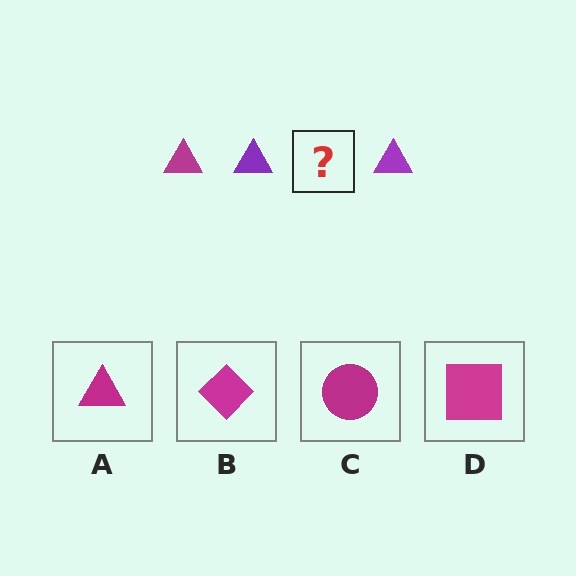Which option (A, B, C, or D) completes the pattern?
A.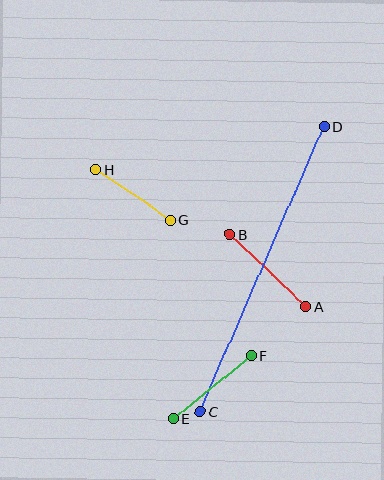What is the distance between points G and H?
The distance is approximately 91 pixels.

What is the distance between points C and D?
The distance is approximately 311 pixels.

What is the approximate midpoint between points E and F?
The midpoint is at approximately (213, 387) pixels.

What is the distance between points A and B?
The distance is approximately 105 pixels.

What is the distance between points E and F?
The distance is approximately 100 pixels.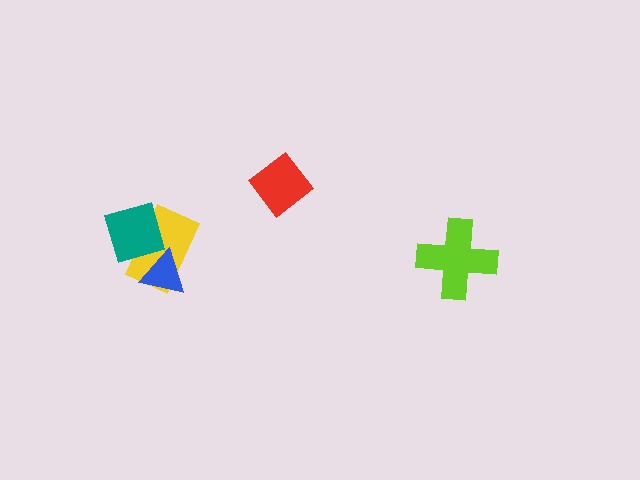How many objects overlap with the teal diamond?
2 objects overlap with the teal diamond.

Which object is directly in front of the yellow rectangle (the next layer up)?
The teal diamond is directly in front of the yellow rectangle.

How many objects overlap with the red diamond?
0 objects overlap with the red diamond.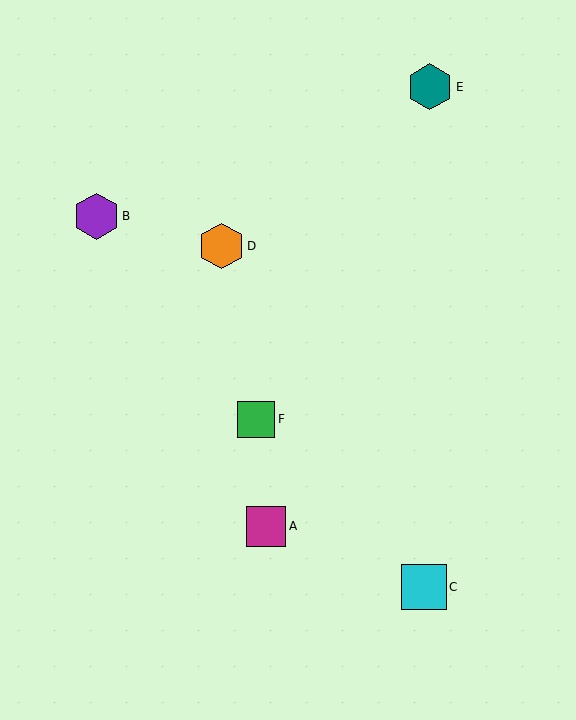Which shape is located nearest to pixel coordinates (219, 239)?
The orange hexagon (labeled D) at (221, 246) is nearest to that location.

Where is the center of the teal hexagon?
The center of the teal hexagon is at (430, 87).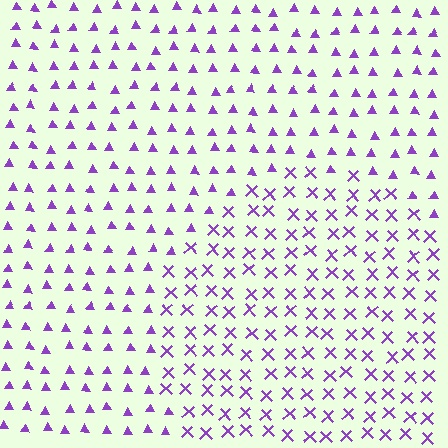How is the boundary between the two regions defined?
The boundary is defined by a change in element shape: X marks inside vs. triangles outside. All elements share the same color and spacing.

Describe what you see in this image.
The image is filled with small purple elements arranged in a uniform grid. A circle-shaped region contains X marks, while the surrounding area contains triangles. The boundary is defined purely by the change in element shape.